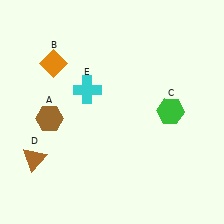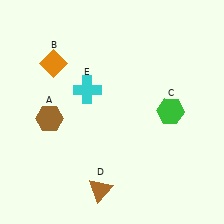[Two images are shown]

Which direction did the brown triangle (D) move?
The brown triangle (D) moved right.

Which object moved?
The brown triangle (D) moved right.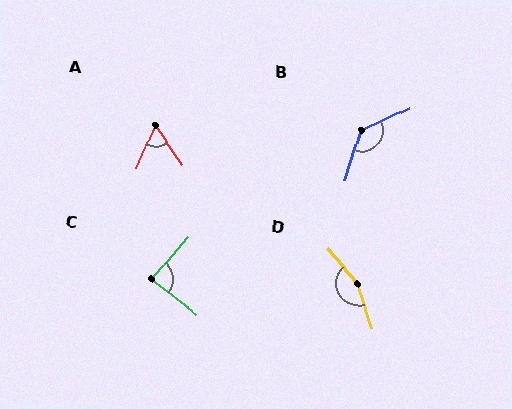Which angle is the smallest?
A, at approximately 58 degrees.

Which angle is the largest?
D, at approximately 158 degrees.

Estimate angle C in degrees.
Approximately 86 degrees.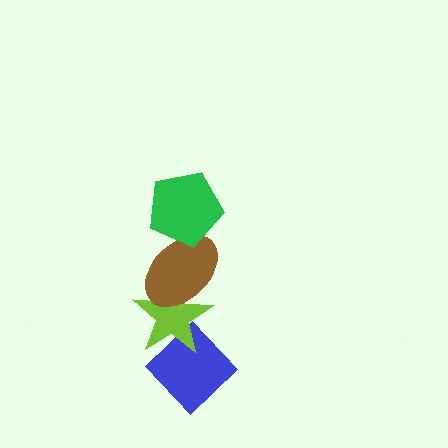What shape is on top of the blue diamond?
The lime star is on top of the blue diamond.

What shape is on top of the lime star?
The brown ellipse is on top of the lime star.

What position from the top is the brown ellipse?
The brown ellipse is 2nd from the top.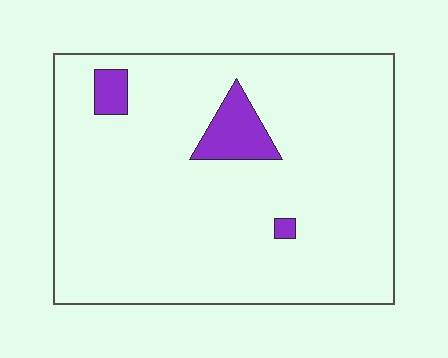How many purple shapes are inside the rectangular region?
3.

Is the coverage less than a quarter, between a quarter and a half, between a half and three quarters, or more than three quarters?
Less than a quarter.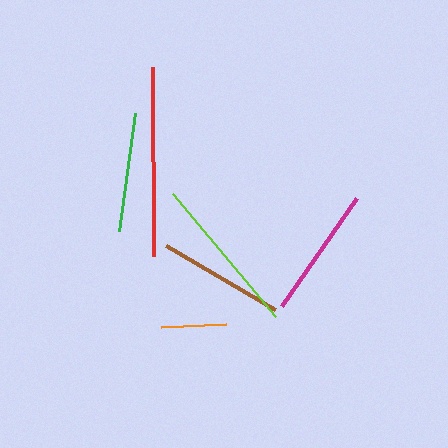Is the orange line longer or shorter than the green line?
The green line is longer than the orange line.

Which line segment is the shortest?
The orange line is the shortest at approximately 65 pixels.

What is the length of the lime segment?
The lime segment is approximately 160 pixels long.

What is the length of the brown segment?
The brown segment is approximately 126 pixels long.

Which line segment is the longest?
The red line is the longest at approximately 189 pixels.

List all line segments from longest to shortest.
From longest to shortest: red, lime, magenta, brown, green, orange.